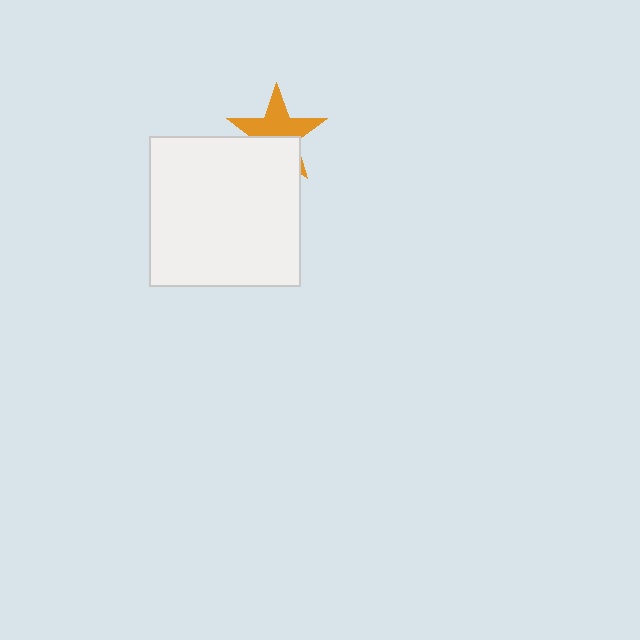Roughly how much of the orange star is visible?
About half of it is visible (roughly 57%).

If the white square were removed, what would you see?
You would see the complete orange star.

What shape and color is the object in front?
The object in front is a white square.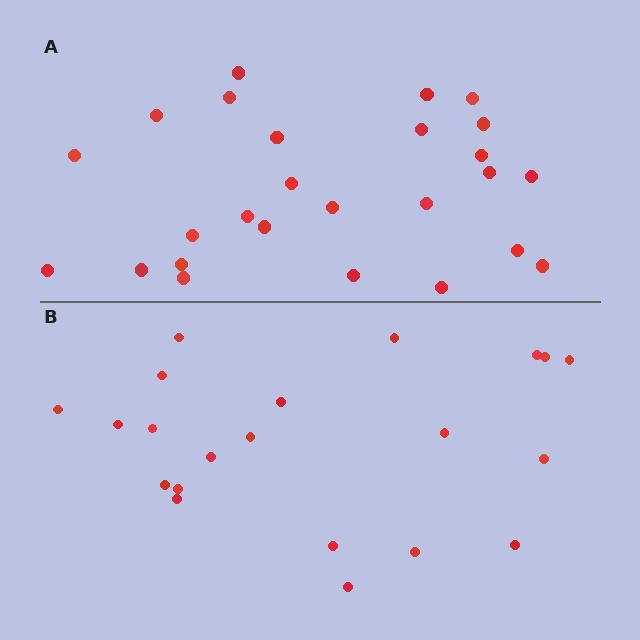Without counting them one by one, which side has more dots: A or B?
Region A (the top region) has more dots.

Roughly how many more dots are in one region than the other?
Region A has about 5 more dots than region B.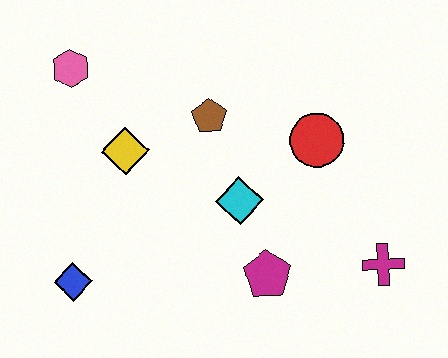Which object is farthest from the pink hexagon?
The magenta cross is farthest from the pink hexagon.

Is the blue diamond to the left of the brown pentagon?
Yes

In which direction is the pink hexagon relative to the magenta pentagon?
The pink hexagon is above the magenta pentagon.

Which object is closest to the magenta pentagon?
The cyan diamond is closest to the magenta pentagon.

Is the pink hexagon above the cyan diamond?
Yes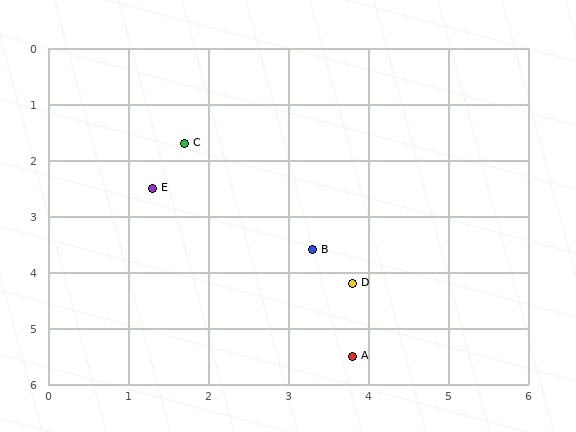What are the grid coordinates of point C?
Point C is at approximately (1.7, 1.7).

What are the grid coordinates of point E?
Point E is at approximately (1.3, 2.5).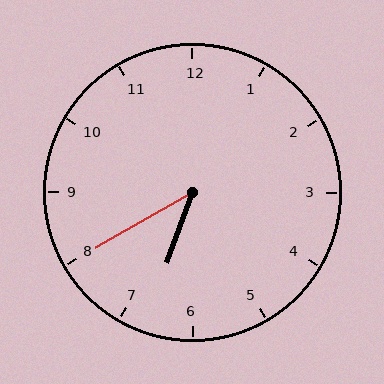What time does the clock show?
6:40.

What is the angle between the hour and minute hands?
Approximately 40 degrees.